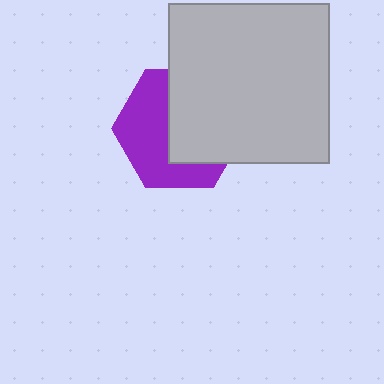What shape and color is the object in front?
The object in front is a light gray square.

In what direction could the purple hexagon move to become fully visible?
The purple hexagon could move toward the lower-left. That would shift it out from behind the light gray square entirely.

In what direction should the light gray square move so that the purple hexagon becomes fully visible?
The light gray square should move toward the upper-right. That is the shortest direction to clear the overlap and leave the purple hexagon fully visible.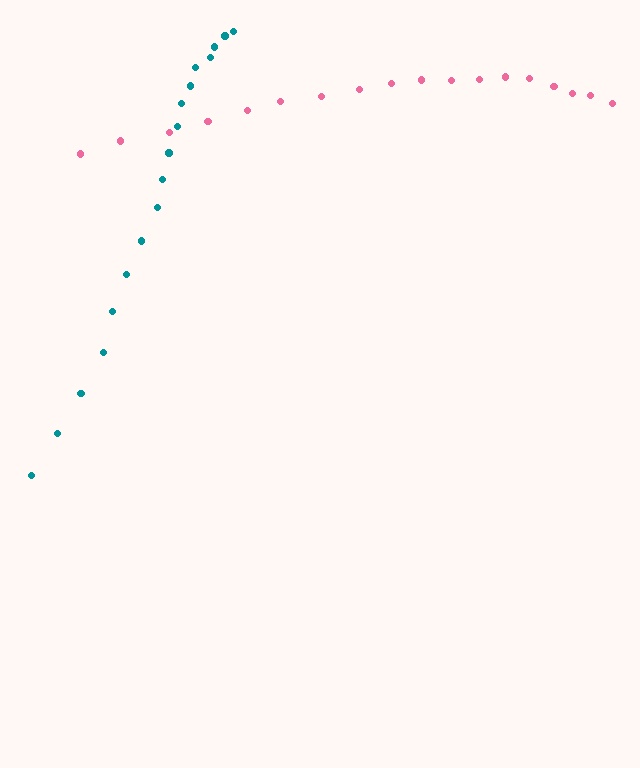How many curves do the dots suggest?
There are 2 distinct paths.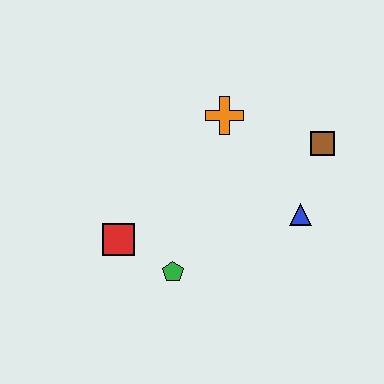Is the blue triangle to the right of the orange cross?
Yes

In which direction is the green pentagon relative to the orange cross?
The green pentagon is below the orange cross.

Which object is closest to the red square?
The green pentagon is closest to the red square.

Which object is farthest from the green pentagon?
The brown square is farthest from the green pentagon.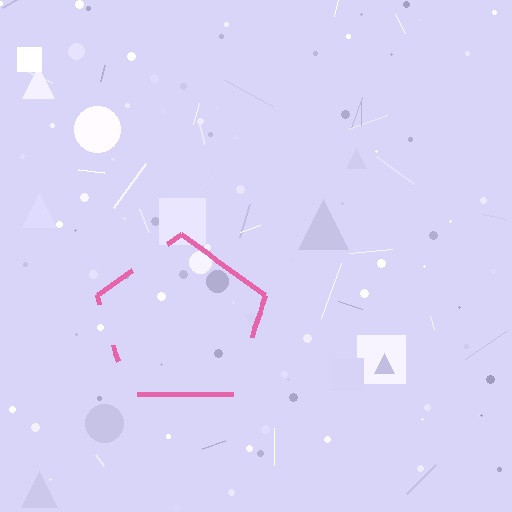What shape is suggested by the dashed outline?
The dashed outline suggests a pentagon.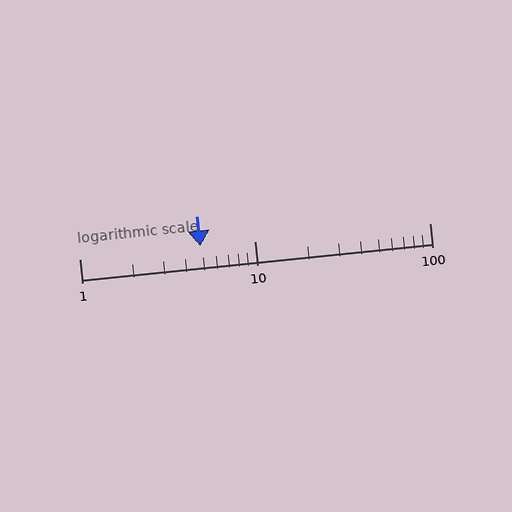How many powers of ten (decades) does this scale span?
The scale spans 2 decades, from 1 to 100.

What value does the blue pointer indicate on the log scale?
The pointer indicates approximately 4.9.